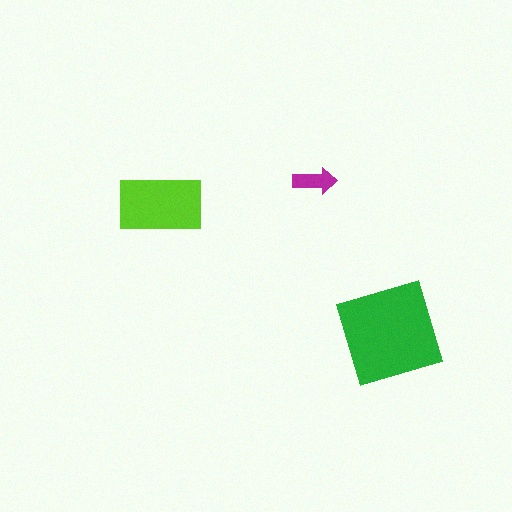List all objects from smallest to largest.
The magenta arrow, the lime rectangle, the green diamond.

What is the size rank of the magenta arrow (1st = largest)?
3rd.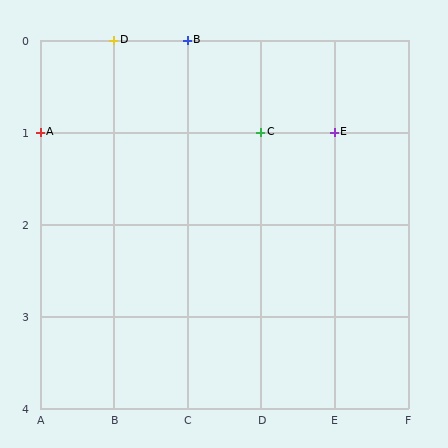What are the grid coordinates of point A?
Point A is at grid coordinates (A, 1).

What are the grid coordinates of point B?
Point B is at grid coordinates (C, 0).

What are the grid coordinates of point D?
Point D is at grid coordinates (B, 0).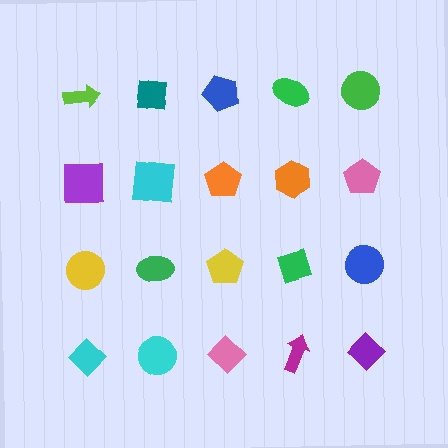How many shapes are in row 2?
5 shapes.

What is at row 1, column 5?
A green circle.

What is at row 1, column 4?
A green ellipse.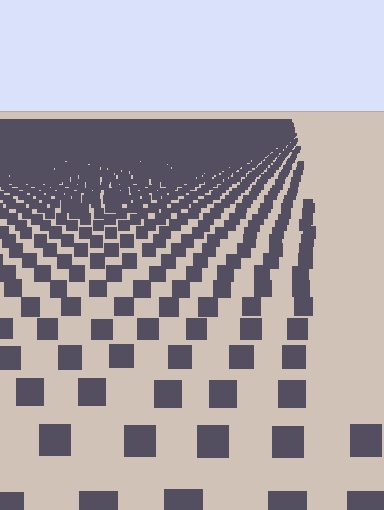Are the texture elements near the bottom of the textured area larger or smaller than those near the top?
Larger. Near the bottom, elements are closer to the viewer and appear at a bigger on-screen size.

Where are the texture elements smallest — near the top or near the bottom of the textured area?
Near the top.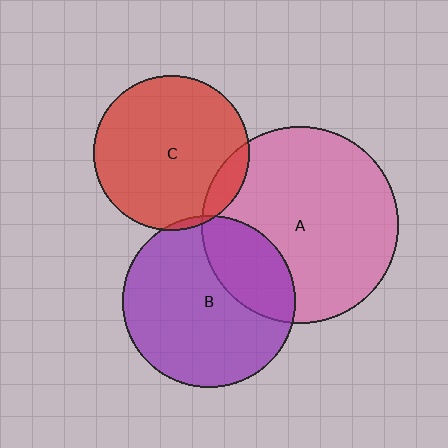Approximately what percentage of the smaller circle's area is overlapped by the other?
Approximately 10%.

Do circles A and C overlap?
Yes.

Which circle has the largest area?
Circle A (pink).